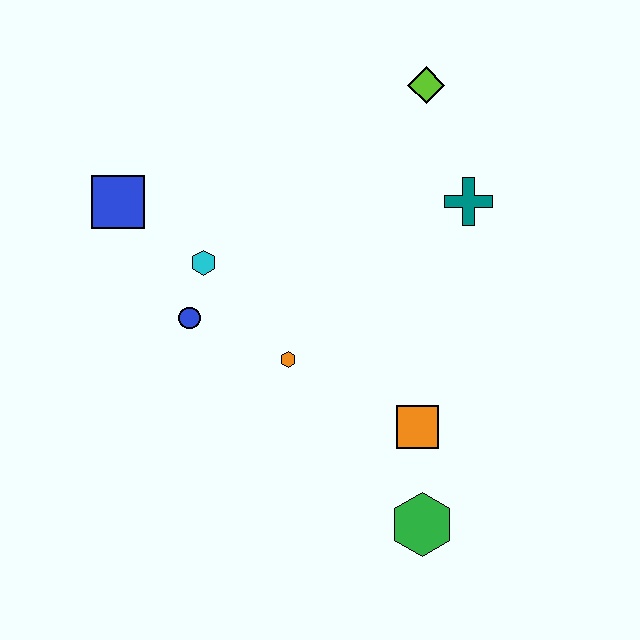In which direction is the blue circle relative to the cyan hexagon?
The blue circle is below the cyan hexagon.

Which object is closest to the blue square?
The cyan hexagon is closest to the blue square.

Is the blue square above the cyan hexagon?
Yes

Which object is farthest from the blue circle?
The lime diamond is farthest from the blue circle.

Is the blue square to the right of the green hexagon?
No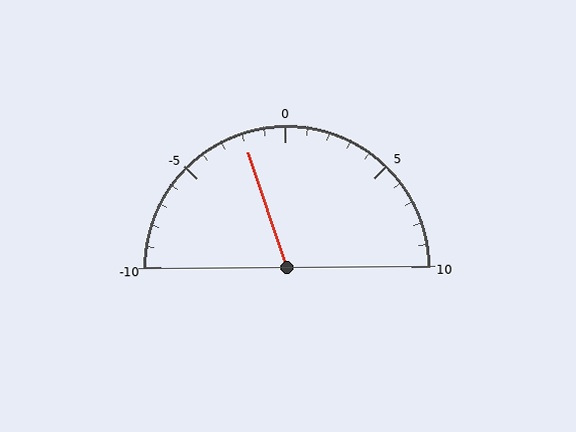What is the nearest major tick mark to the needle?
The nearest major tick mark is 0.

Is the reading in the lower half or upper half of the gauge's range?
The reading is in the lower half of the range (-10 to 10).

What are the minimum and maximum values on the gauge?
The gauge ranges from -10 to 10.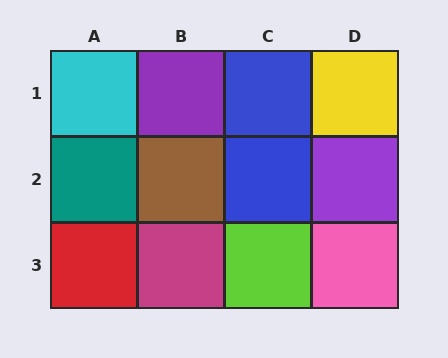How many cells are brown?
1 cell is brown.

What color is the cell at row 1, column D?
Yellow.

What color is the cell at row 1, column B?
Purple.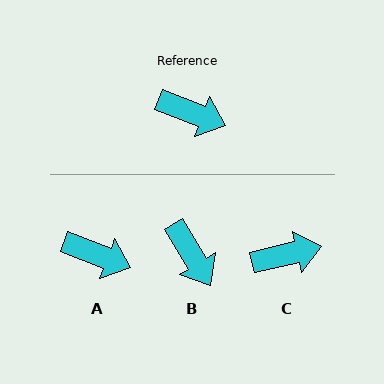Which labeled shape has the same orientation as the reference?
A.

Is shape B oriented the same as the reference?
No, it is off by about 38 degrees.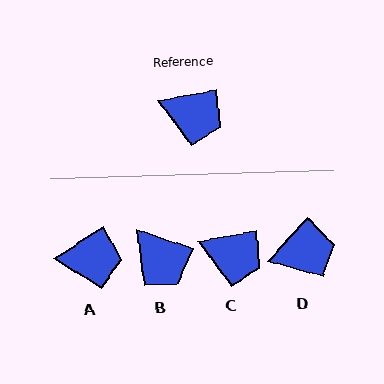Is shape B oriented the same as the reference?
No, it is off by about 29 degrees.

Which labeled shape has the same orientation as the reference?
C.